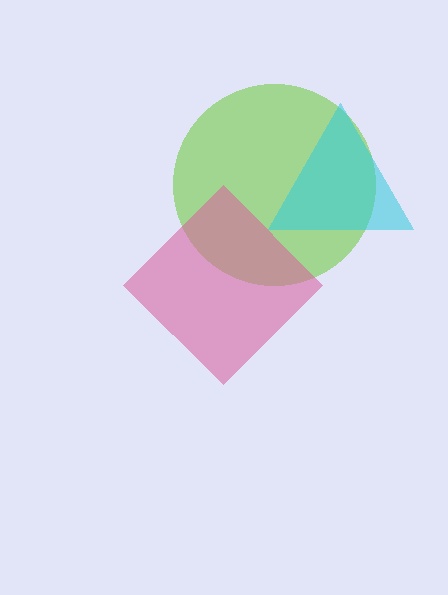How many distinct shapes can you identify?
There are 3 distinct shapes: a lime circle, a cyan triangle, a pink diamond.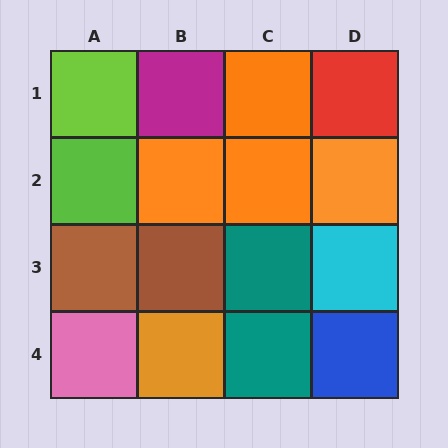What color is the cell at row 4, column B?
Orange.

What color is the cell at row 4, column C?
Teal.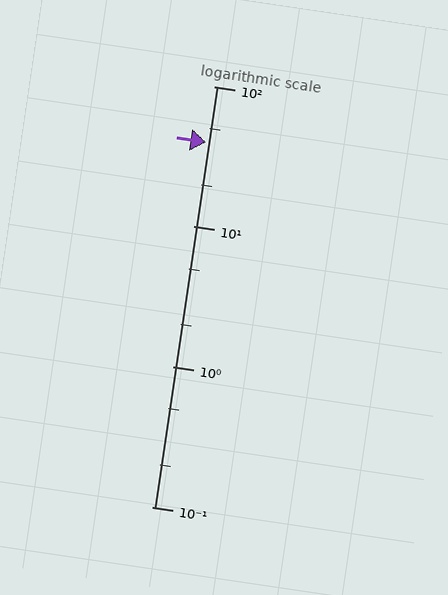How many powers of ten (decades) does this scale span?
The scale spans 3 decades, from 0.1 to 100.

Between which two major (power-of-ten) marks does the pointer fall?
The pointer is between 10 and 100.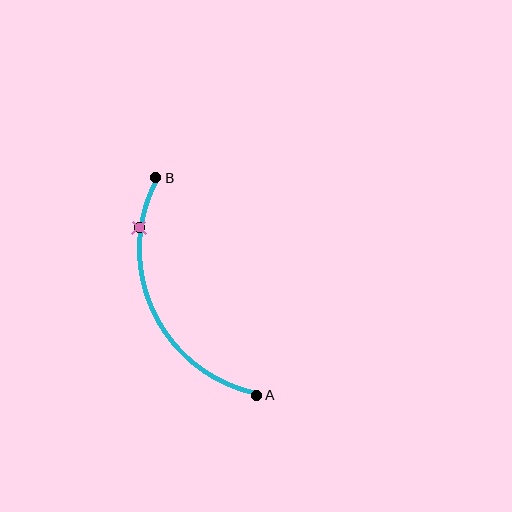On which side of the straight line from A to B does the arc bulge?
The arc bulges to the left of the straight line connecting A and B.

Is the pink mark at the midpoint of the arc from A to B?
No. The pink mark lies on the arc but is closer to endpoint B. The arc midpoint would be at the point on the curve equidistant along the arc from both A and B.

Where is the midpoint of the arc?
The arc midpoint is the point on the curve farthest from the straight line joining A and B. It sits to the left of that line.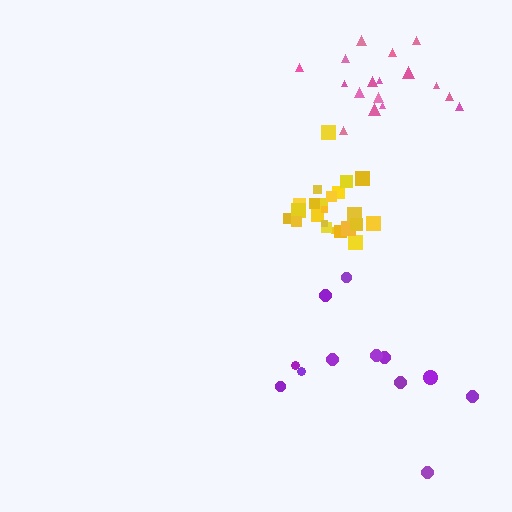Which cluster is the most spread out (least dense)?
Purple.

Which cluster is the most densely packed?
Yellow.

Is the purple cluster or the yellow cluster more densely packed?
Yellow.